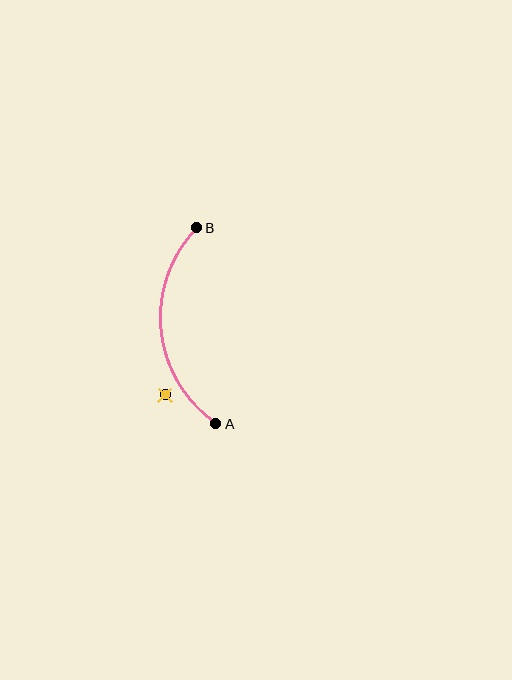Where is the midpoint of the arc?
The arc midpoint is the point on the curve farthest from the straight line joining A and B. It sits to the left of that line.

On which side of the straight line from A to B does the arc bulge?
The arc bulges to the left of the straight line connecting A and B.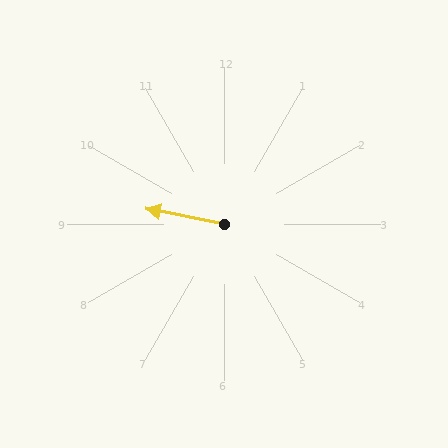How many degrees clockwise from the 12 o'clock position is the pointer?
Approximately 281 degrees.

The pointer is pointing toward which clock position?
Roughly 9 o'clock.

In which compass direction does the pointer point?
West.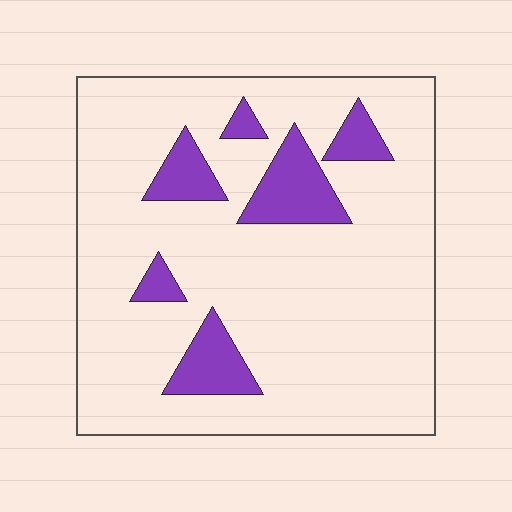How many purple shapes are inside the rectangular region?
6.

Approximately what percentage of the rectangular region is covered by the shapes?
Approximately 15%.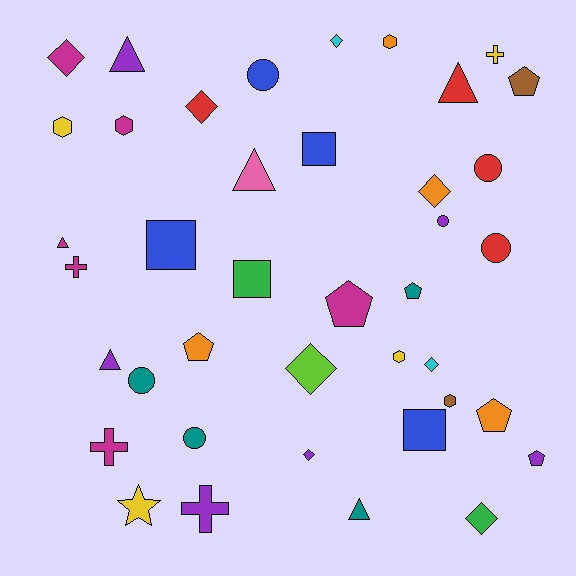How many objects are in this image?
There are 40 objects.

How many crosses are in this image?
There are 4 crosses.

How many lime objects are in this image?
There is 1 lime object.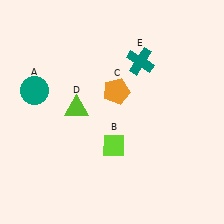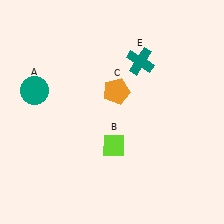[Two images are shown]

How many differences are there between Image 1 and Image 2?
There is 1 difference between the two images.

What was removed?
The lime triangle (D) was removed in Image 2.